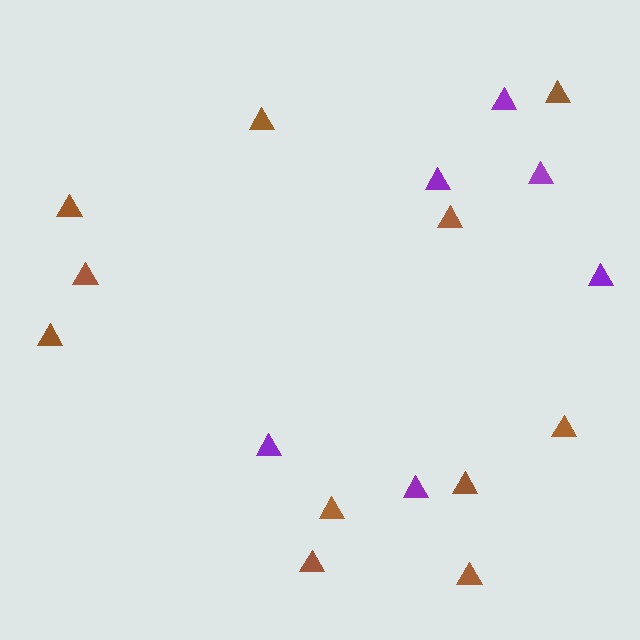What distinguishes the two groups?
There are 2 groups: one group of purple triangles (6) and one group of brown triangles (11).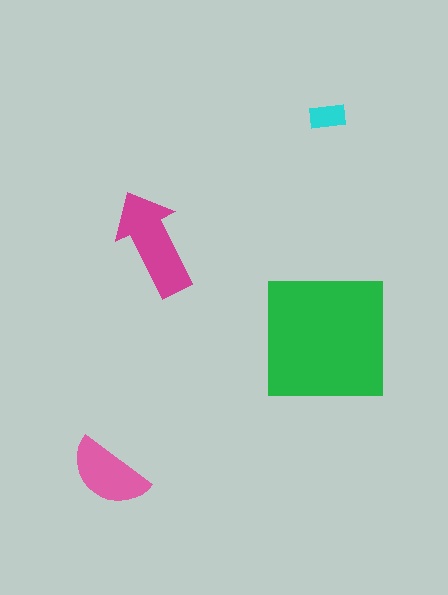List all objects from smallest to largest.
The cyan rectangle, the pink semicircle, the magenta arrow, the green square.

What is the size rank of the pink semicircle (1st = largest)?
3rd.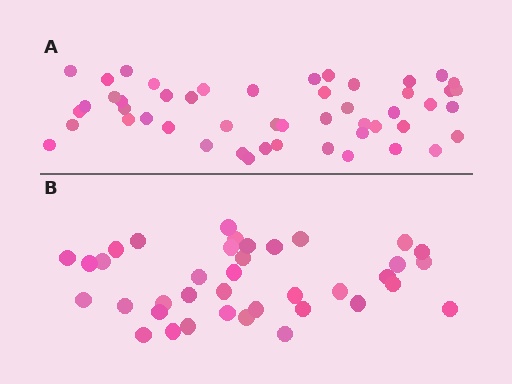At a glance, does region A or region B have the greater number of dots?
Region A (the top region) has more dots.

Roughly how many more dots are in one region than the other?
Region A has roughly 12 or so more dots than region B.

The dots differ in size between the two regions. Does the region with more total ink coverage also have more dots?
No. Region B has more total ink coverage because its dots are larger, but region A actually contains more individual dots. Total area can be misleading — the number of items is what matters here.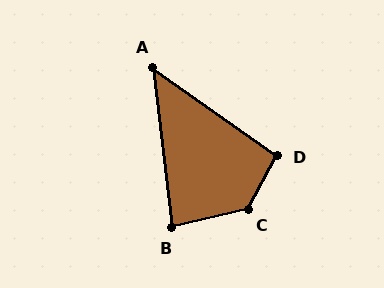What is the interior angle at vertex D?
Approximately 97 degrees (obtuse).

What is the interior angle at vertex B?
Approximately 83 degrees (acute).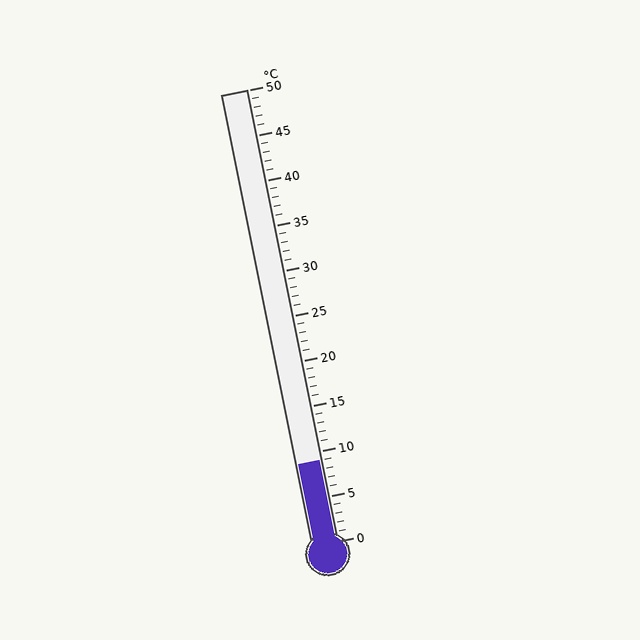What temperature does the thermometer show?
The thermometer shows approximately 9°C.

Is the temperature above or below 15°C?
The temperature is below 15°C.